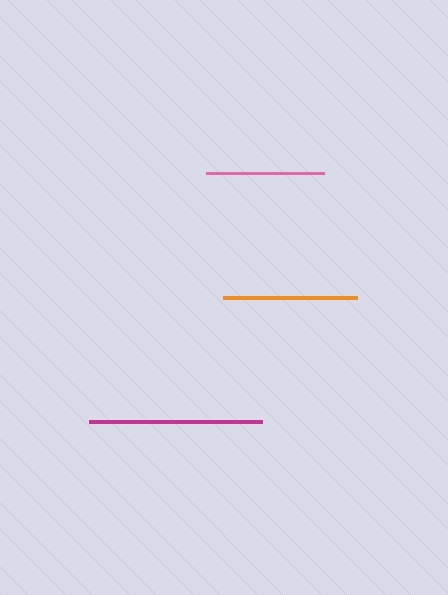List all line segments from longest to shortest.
From longest to shortest: magenta, orange, pink.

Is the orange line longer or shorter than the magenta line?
The magenta line is longer than the orange line.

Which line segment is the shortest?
The pink line is the shortest at approximately 118 pixels.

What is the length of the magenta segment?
The magenta segment is approximately 172 pixels long.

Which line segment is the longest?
The magenta line is the longest at approximately 172 pixels.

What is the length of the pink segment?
The pink segment is approximately 118 pixels long.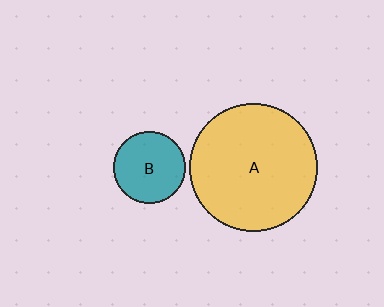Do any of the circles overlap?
No, none of the circles overlap.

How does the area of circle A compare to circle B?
Approximately 3.2 times.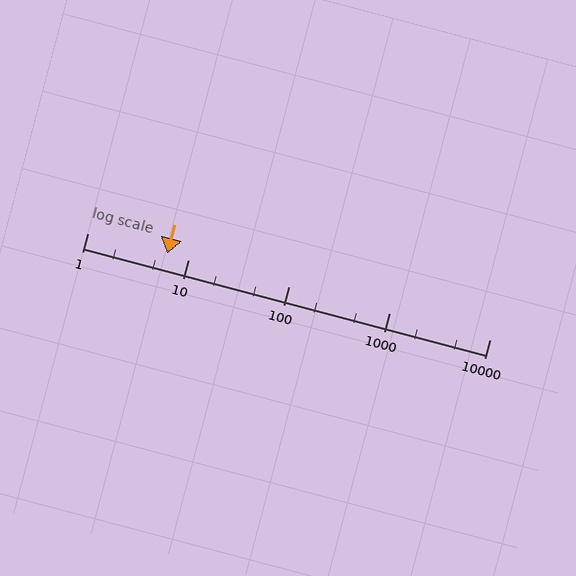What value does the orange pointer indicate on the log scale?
The pointer indicates approximately 6.2.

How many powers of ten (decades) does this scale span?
The scale spans 4 decades, from 1 to 10000.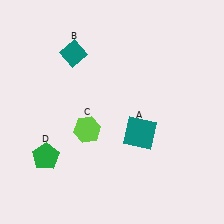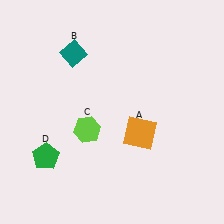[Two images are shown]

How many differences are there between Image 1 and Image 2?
There is 1 difference between the two images.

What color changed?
The square (A) changed from teal in Image 1 to orange in Image 2.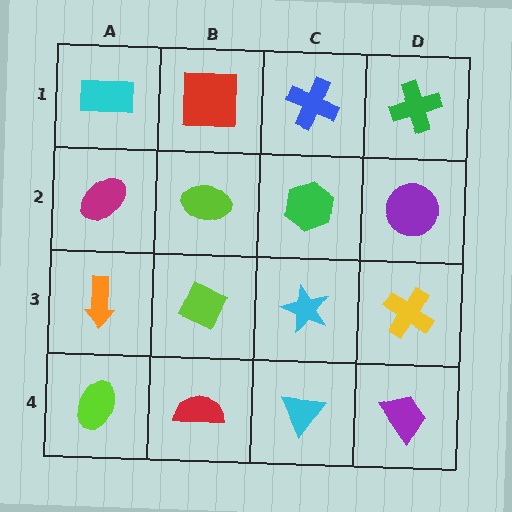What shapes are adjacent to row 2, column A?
A cyan rectangle (row 1, column A), an orange arrow (row 3, column A), a lime ellipse (row 2, column B).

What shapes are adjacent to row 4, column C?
A cyan star (row 3, column C), a red semicircle (row 4, column B), a purple trapezoid (row 4, column D).